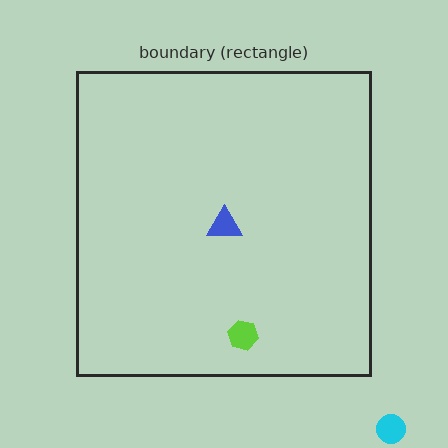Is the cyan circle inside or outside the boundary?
Outside.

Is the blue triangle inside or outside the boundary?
Inside.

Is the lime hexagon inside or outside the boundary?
Inside.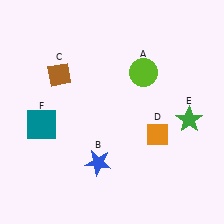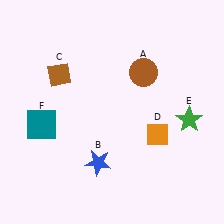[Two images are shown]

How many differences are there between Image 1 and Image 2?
There is 1 difference between the two images.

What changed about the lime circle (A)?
In Image 1, A is lime. In Image 2, it changed to brown.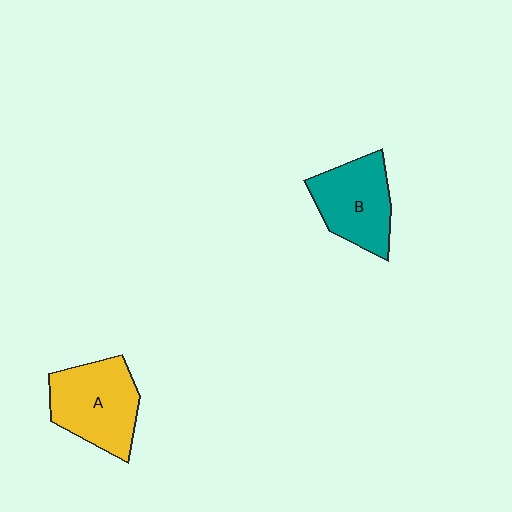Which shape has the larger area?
Shape A (yellow).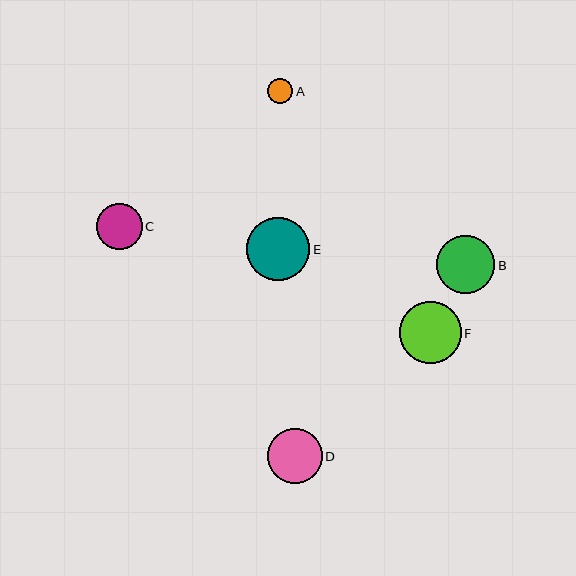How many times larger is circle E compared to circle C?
Circle E is approximately 1.4 times the size of circle C.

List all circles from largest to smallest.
From largest to smallest: E, F, B, D, C, A.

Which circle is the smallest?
Circle A is the smallest with a size of approximately 25 pixels.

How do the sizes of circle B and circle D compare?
Circle B and circle D are approximately the same size.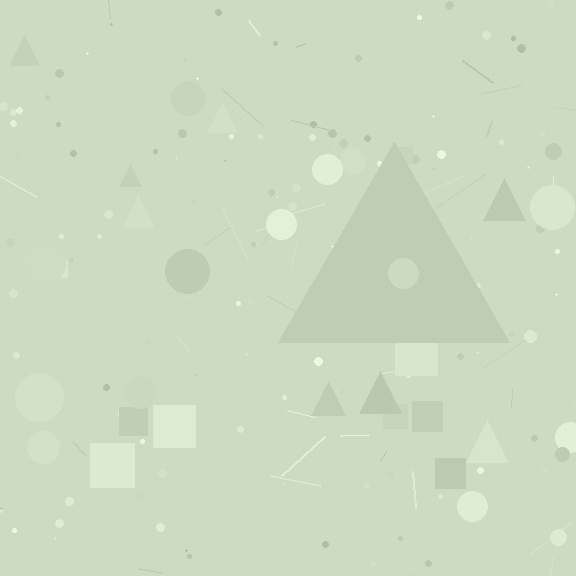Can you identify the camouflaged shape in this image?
The camouflaged shape is a triangle.